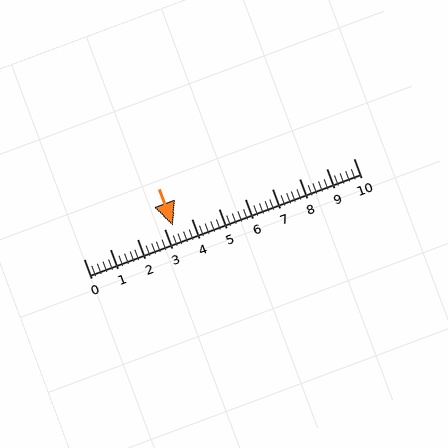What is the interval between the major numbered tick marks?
The major tick marks are spaced 1 units apart.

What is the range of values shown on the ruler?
The ruler shows values from 0 to 10.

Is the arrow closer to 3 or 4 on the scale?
The arrow is closer to 3.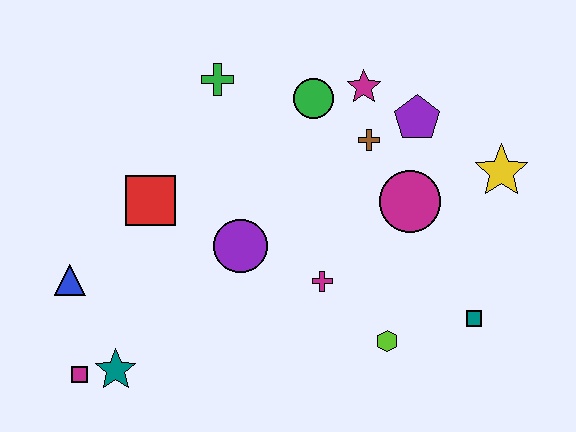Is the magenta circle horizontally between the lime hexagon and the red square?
No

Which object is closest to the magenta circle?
The brown cross is closest to the magenta circle.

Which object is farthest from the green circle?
The magenta square is farthest from the green circle.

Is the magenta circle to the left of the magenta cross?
No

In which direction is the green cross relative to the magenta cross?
The green cross is above the magenta cross.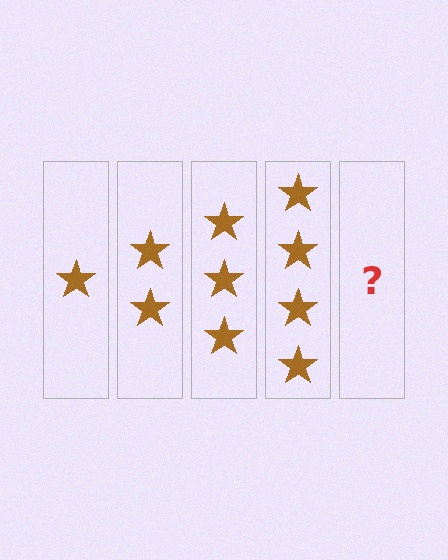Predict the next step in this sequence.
The next step is 5 stars.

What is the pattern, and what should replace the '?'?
The pattern is that each step adds one more star. The '?' should be 5 stars.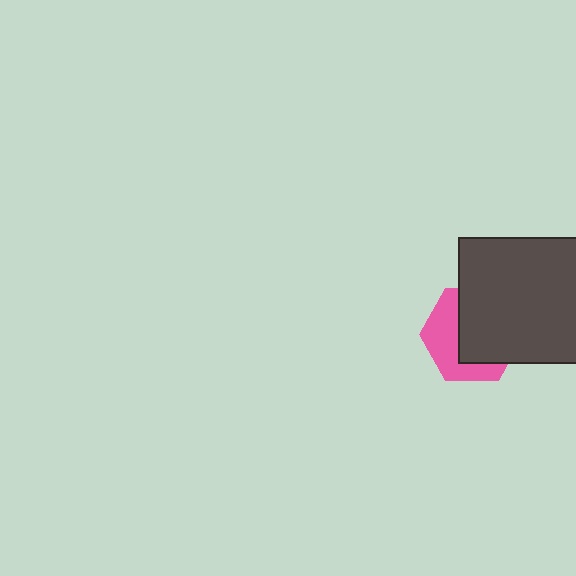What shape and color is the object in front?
The object in front is a dark gray rectangle.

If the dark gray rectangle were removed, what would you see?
You would see the complete pink hexagon.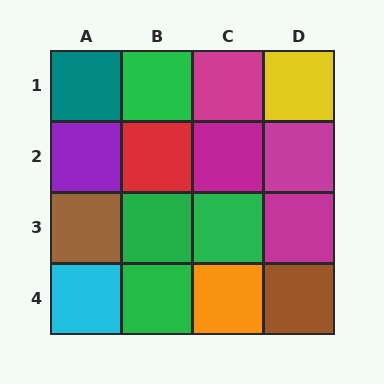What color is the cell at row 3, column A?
Brown.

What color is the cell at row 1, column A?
Teal.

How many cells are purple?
1 cell is purple.